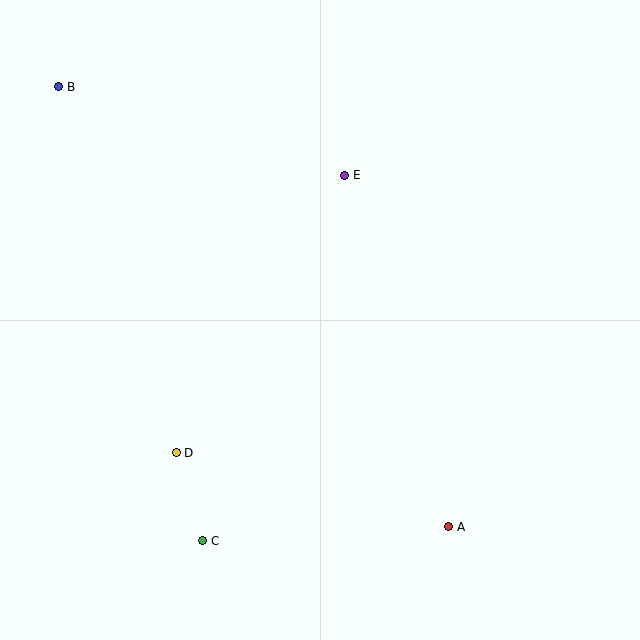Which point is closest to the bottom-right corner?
Point A is closest to the bottom-right corner.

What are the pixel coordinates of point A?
Point A is at (449, 527).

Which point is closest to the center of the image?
Point E at (345, 175) is closest to the center.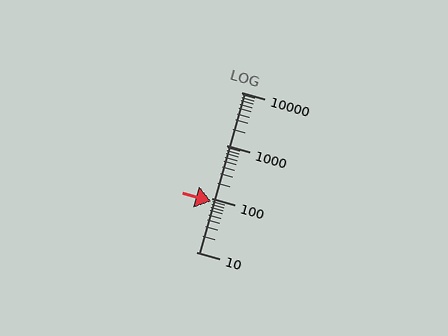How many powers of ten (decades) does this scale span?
The scale spans 3 decades, from 10 to 10000.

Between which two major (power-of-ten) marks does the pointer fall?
The pointer is between 10 and 100.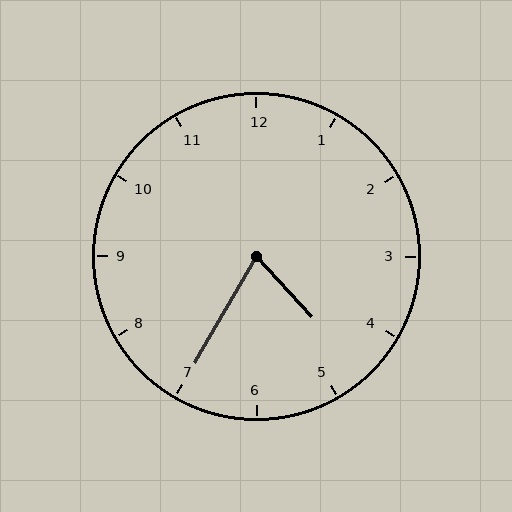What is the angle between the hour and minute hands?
Approximately 72 degrees.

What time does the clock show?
4:35.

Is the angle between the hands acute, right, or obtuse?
It is acute.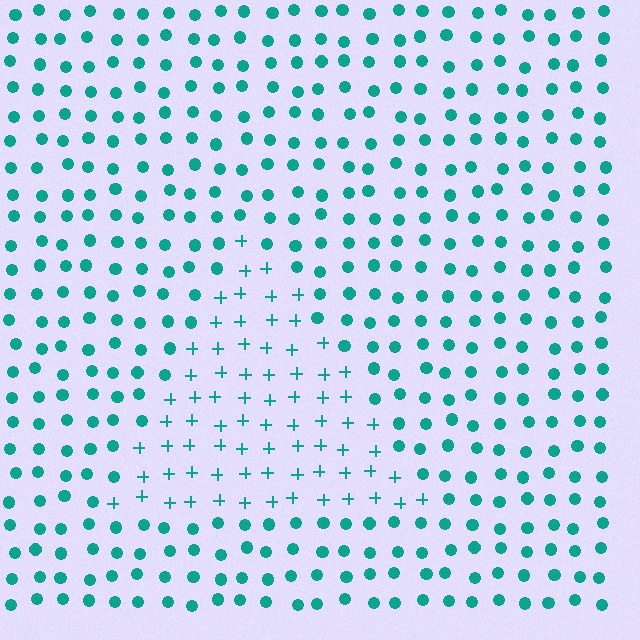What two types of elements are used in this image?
The image uses plus signs inside the triangle region and circles outside it.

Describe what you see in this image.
The image is filled with small teal elements arranged in a uniform grid. A triangle-shaped region contains plus signs, while the surrounding area contains circles. The boundary is defined purely by the change in element shape.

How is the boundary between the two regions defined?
The boundary is defined by a change in element shape: plus signs inside vs. circles outside. All elements share the same color and spacing.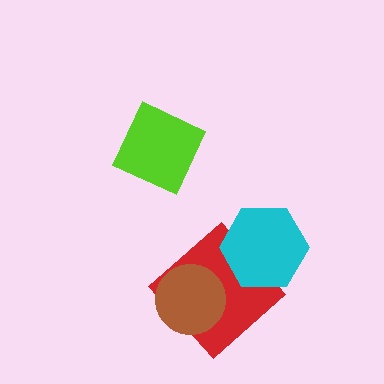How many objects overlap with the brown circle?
1 object overlaps with the brown circle.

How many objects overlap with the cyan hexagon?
1 object overlaps with the cyan hexagon.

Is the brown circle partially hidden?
No, no other shape covers it.